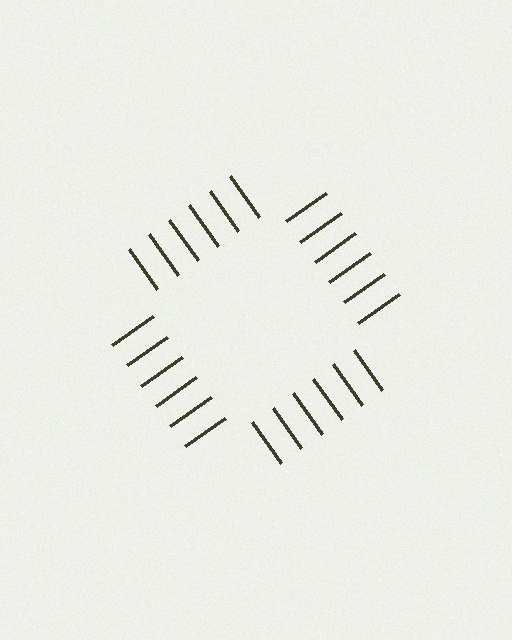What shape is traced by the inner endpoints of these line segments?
An illusory square — the line segments terminate on its edges but no continuous stroke is drawn.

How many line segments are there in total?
24 — 6 along each of the 4 edges.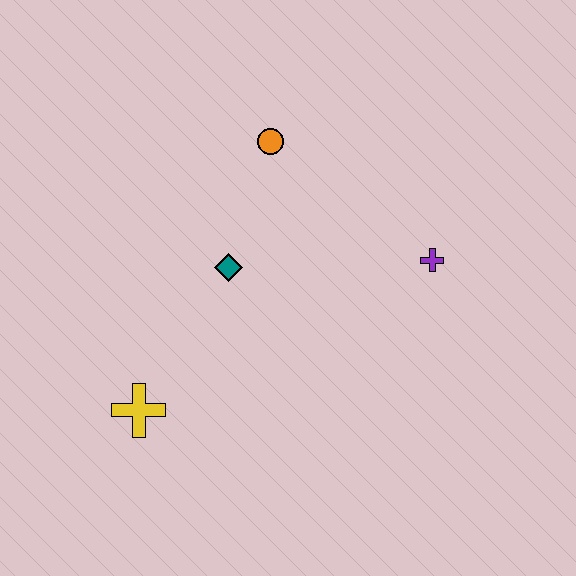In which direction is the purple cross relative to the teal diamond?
The purple cross is to the right of the teal diamond.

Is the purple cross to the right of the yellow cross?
Yes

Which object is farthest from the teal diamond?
The purple cross is farthest from the teal diamond.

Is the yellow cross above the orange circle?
No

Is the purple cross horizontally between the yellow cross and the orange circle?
No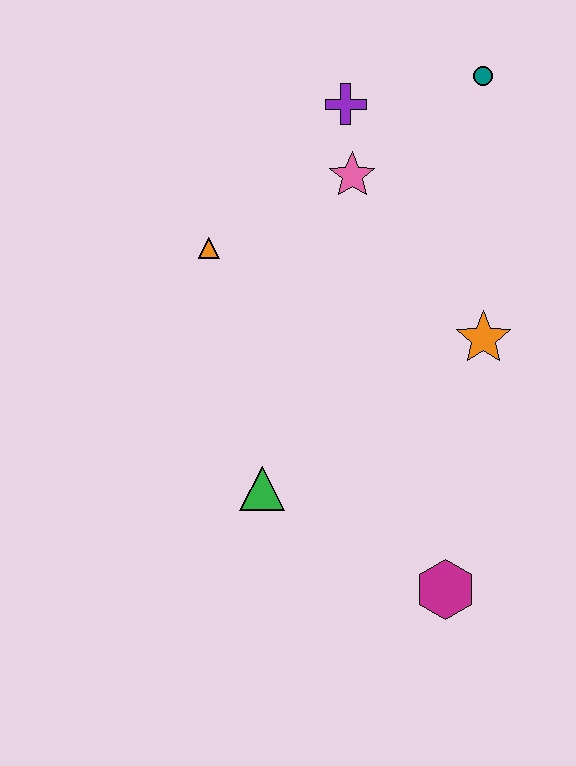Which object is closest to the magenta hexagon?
The green triangle is closest to the magenta hexagon.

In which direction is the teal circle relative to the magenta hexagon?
The teal circle is above the magenta hexagon.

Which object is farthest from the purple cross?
The magenta hexagon is farthest from the purple cross.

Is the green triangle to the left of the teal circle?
Yes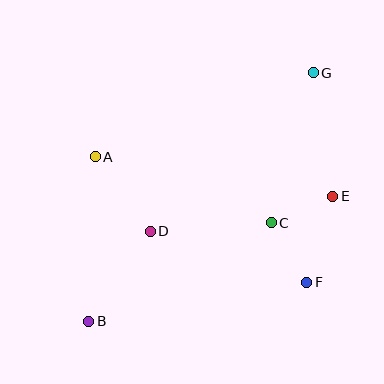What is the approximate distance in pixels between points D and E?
The distance between D and E is approximately 186 pixels.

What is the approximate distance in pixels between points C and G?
The distance between C and G is approximately 156 pixels.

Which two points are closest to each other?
Points C and E are closest to each other.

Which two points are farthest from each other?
Points B and G are farthest from each other.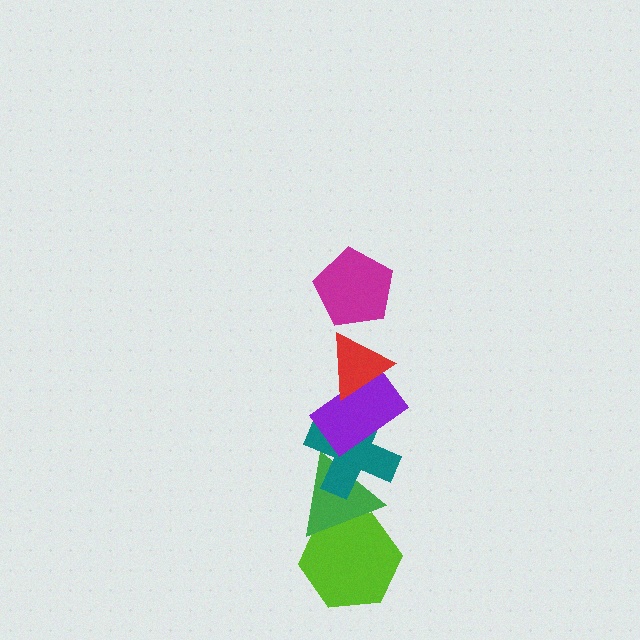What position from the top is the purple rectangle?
The purple rectangle is 3rd from the top.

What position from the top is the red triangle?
The red triangle is 2nd from the top.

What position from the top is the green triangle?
The green triangle is 5th from the top.